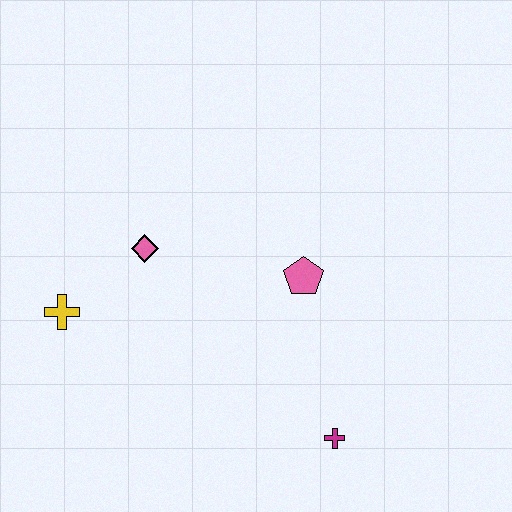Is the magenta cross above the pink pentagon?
No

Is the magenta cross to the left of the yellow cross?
No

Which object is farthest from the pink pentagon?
The yellow cross is farthest from the pink pentagon.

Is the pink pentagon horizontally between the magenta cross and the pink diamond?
Yes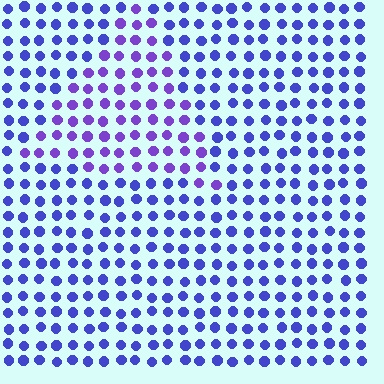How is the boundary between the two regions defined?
The boundary is defined purely by a slight shift in hue (about 28 degrees). Spacing, size, and orientation are identical on both sides.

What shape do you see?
I see a triangle.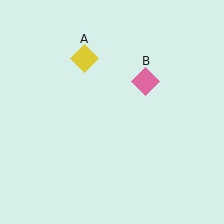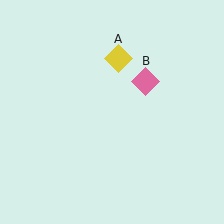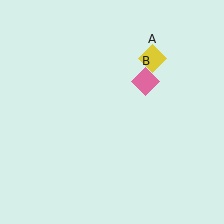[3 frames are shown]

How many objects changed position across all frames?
1 object changed position: yellow diamond (object A).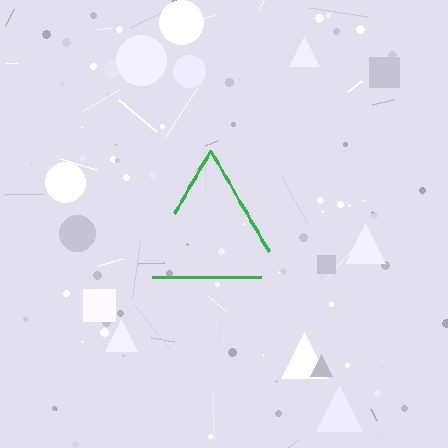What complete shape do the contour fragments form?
The contour fragments form a triangle.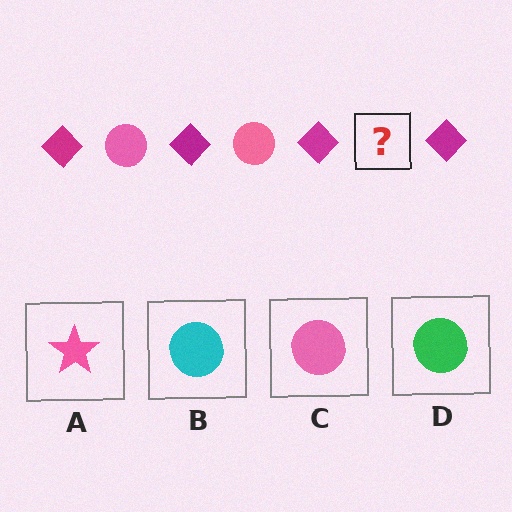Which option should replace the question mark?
Option C.